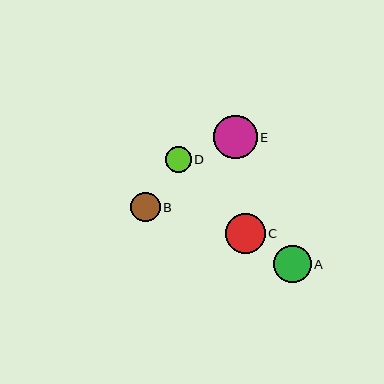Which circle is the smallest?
Circle D is the smallest with a size of approximately 26 pixels.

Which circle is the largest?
Circle E is the largest with a size of approximately 43 pixels.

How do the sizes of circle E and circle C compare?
Circle E and circle C are approximately the same size.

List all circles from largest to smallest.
From largest to smallest: E, C, A, B, D.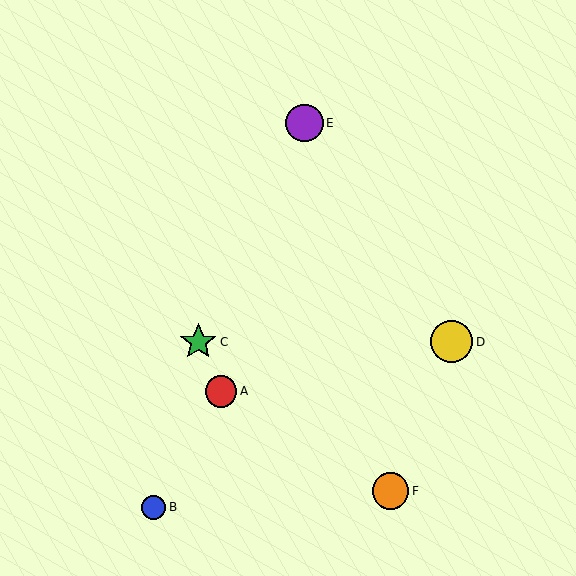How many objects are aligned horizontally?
2 objects (C, D) are aligned horizontally.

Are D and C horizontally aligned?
Yes, both are at y≈342.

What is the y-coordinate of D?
Object D is at y≈342.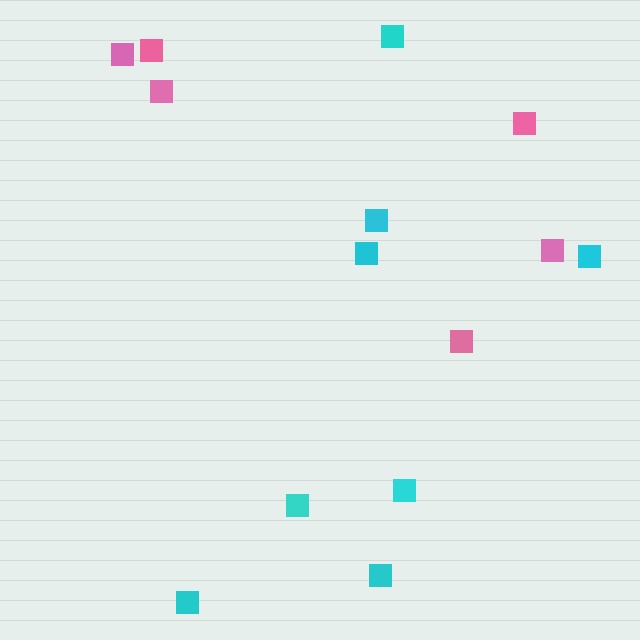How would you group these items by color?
There are 2 groups: one group of cyan squares (8) and one group of pink squares (6).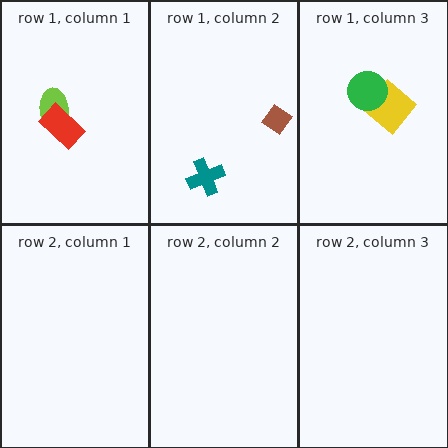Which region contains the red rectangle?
The row 1, column 1 region.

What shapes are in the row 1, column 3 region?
The yellow diamond, the green circle.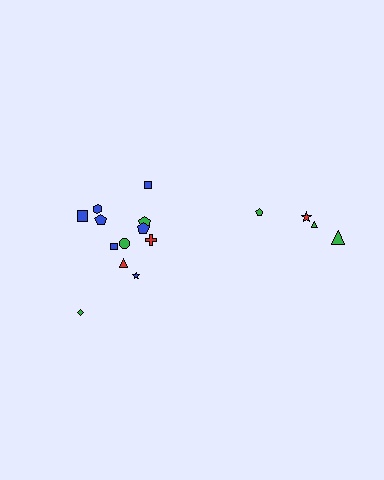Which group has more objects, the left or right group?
The left group.